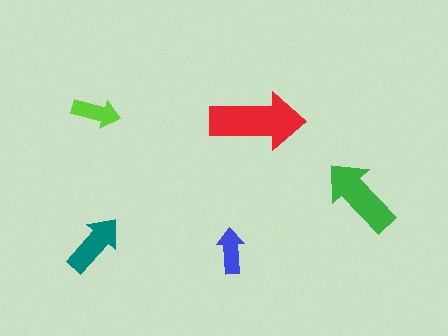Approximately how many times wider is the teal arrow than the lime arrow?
About 1.5 times wider.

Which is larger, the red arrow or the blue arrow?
The red one.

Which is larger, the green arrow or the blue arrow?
The green one.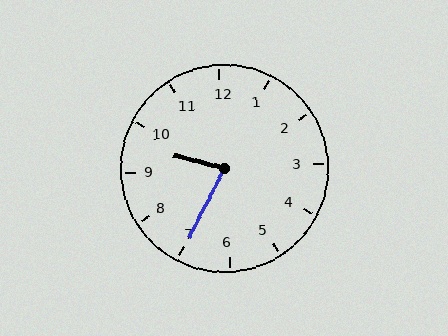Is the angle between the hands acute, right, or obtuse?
It is acute.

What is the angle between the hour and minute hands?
Approximately 78 degrees.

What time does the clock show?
9:35.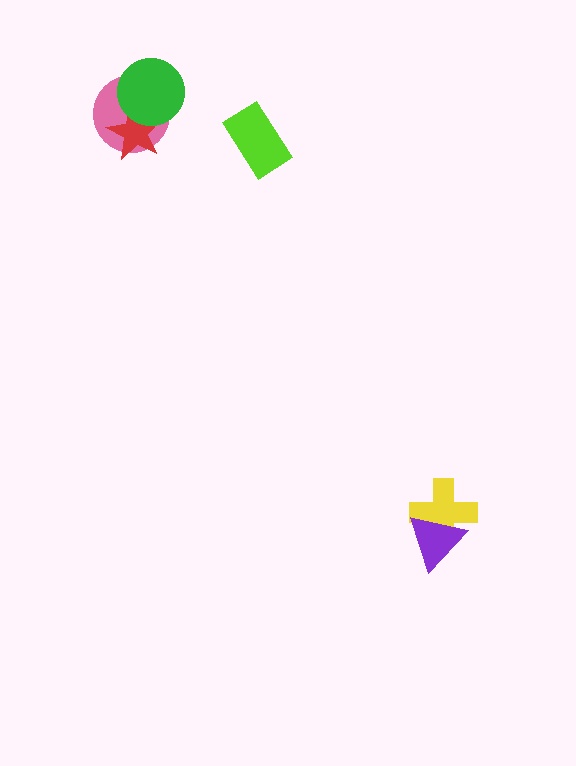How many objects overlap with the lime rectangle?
0 objects overlap with the lime rectangle.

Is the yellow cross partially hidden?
Yes, it is partially covered by another shape.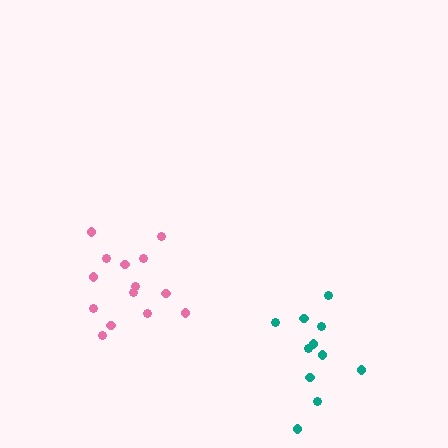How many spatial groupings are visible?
There are 2 spatial groupings.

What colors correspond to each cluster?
The clusters are colored: pink, teal.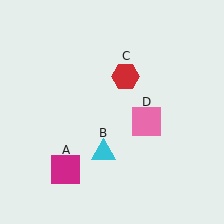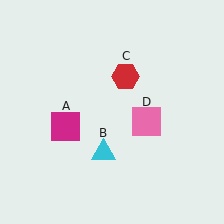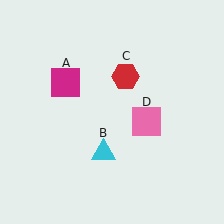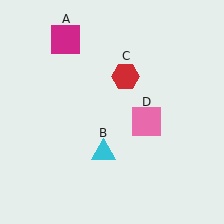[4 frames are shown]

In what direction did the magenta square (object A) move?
The magenta square (object A) moved up.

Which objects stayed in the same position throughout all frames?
Cyan triangle (object B) and red hexagon (object C) and pink square (object D) remained stationary.